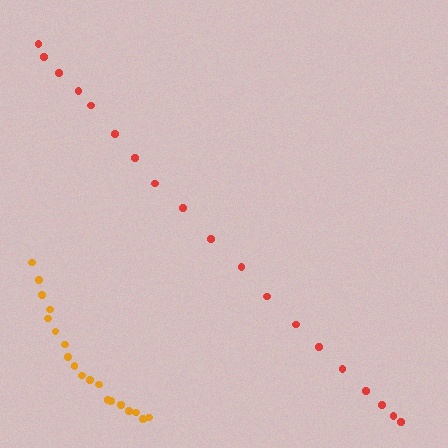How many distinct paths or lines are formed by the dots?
There are 2 distinct paths.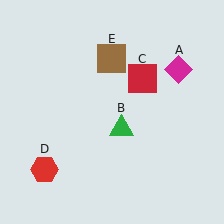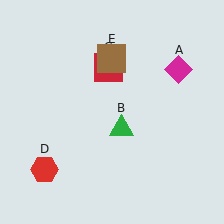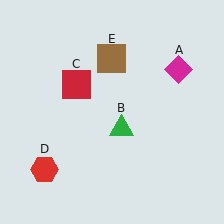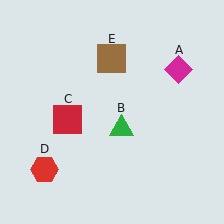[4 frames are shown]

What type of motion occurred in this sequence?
The red square (object C) rotated counterclockwise around the center of the scene.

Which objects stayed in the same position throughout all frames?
Magenta diamond (object A) and green triangle (object B) and red hexagon (object D) and brown square (object E) remained stationary.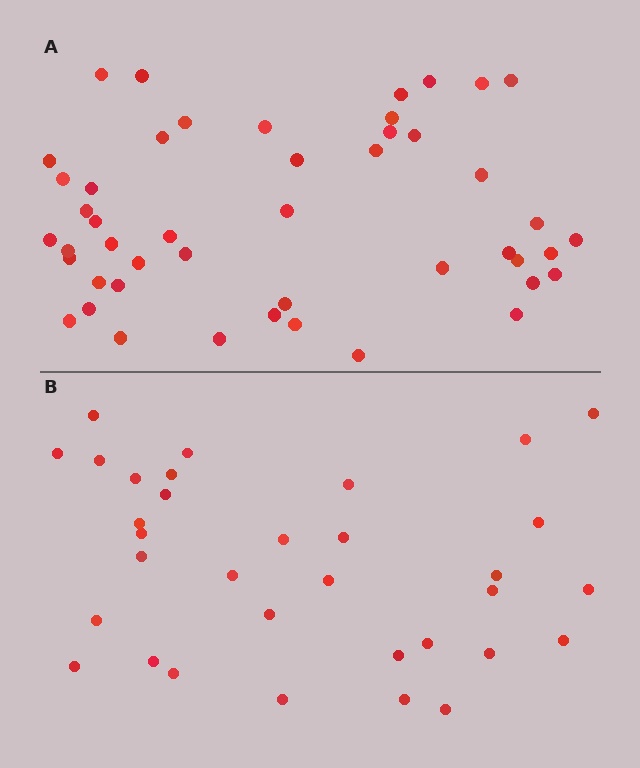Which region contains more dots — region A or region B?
Region A (the top region) has more dots.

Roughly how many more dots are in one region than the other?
Region A has approximately 15 more dots than region B.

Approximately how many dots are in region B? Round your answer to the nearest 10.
About 30 dots. (The exact count is 33, which rounds to 30.)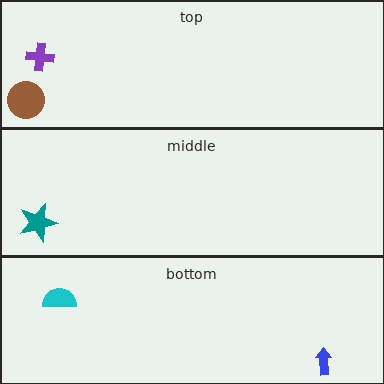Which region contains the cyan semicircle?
The bottom region.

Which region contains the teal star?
The middle region.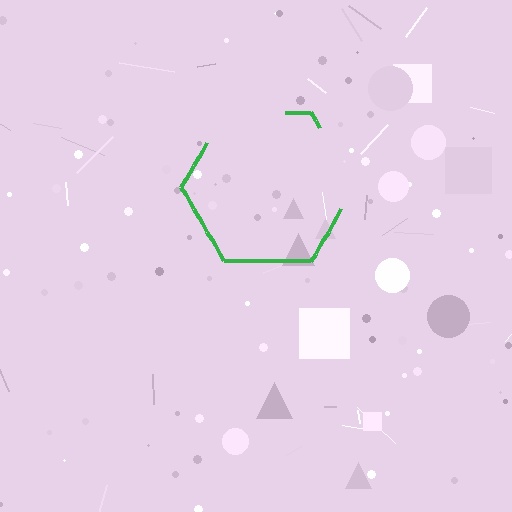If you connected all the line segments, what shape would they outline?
They would outline a hexagon.